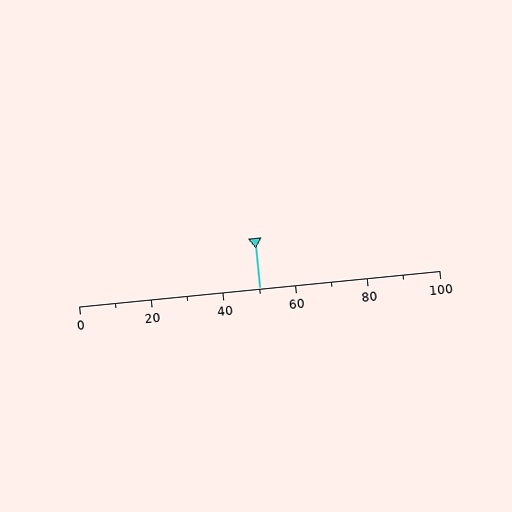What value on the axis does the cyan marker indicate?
The marker indicates approximately 50.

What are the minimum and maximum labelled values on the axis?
The axis runs from 0 to 100.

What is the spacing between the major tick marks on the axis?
The major ticks are spaced 20 apart.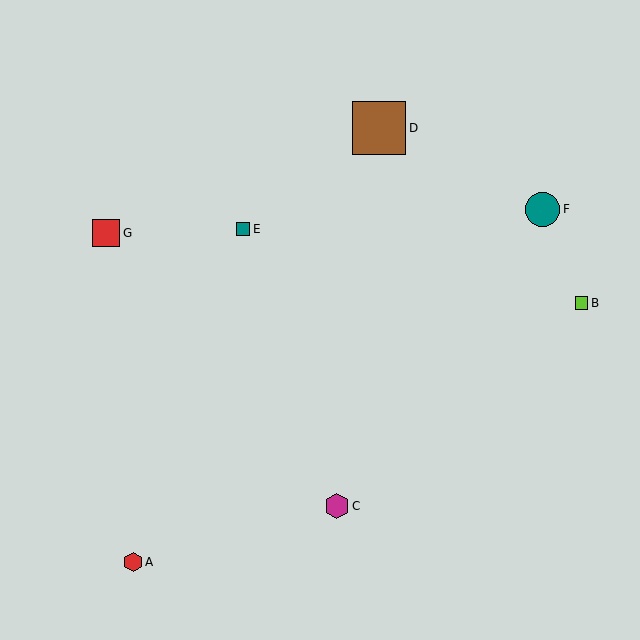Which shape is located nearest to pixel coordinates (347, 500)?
The magenta hexagon (labeled C) at (337, 506) is nearest to that location.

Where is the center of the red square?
The center of the red square is at (106, 233).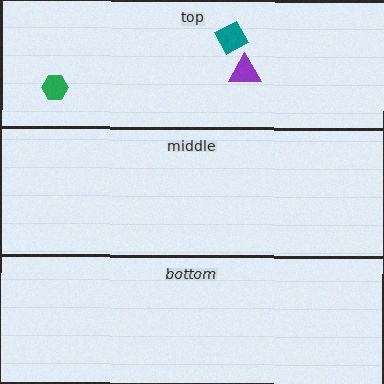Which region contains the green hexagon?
The top region.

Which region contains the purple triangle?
The top region.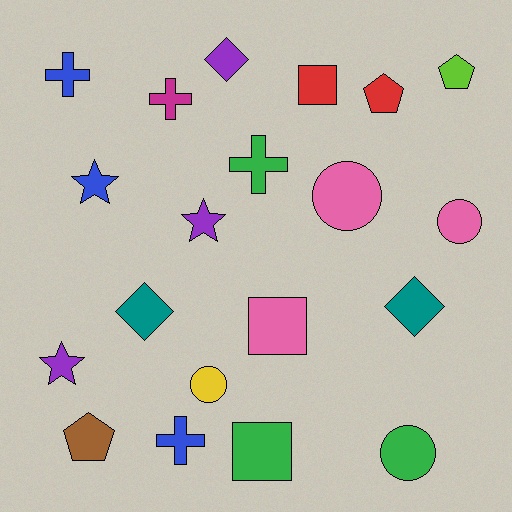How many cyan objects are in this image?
There are no cyan objects.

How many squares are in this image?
There are 3 squares.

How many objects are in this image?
There are 20 objects.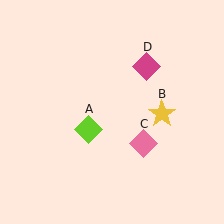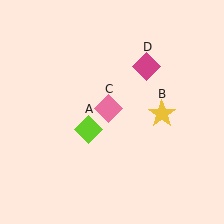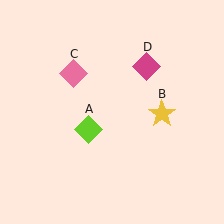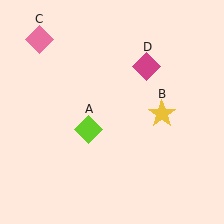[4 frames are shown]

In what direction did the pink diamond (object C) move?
The pink diamond (object C) moved up and to the left.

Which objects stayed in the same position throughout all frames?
Lime diamond (object A) and yellow star (object B) and magenta diamond (object D) remained stationary.